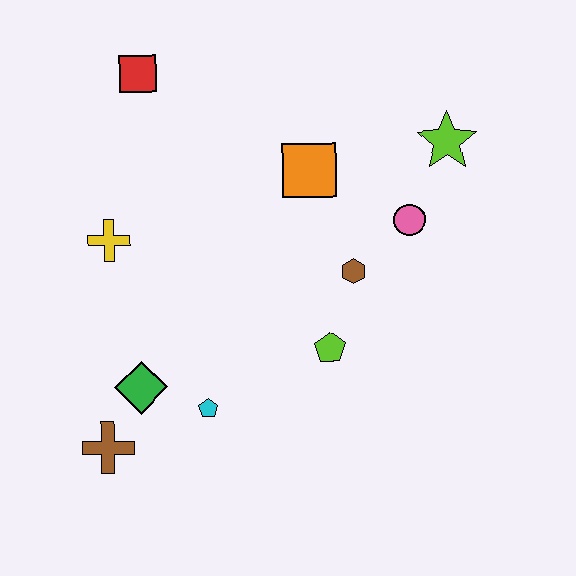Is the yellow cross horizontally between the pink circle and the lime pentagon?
No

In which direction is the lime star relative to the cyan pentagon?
The lime star is above the cyan pentagon.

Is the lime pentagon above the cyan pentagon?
Yes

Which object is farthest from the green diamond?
The lime star is farthest from the green diamond.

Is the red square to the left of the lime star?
Yes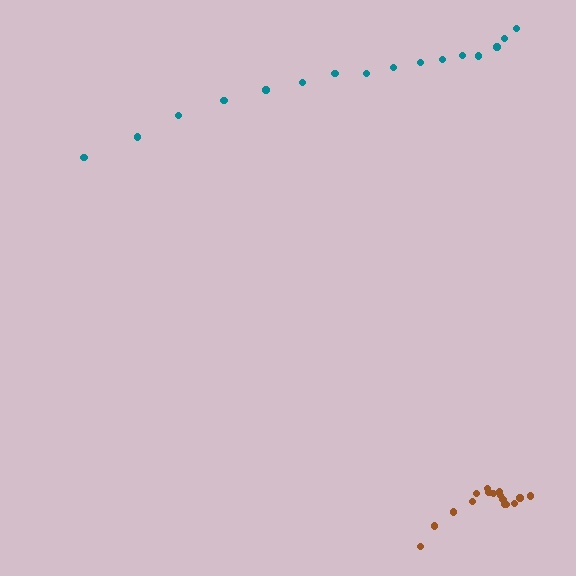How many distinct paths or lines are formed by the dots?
There are 2 distinct paths.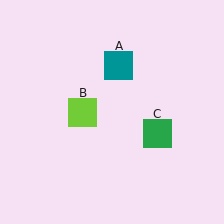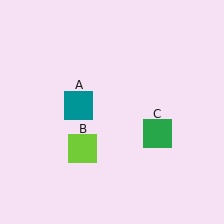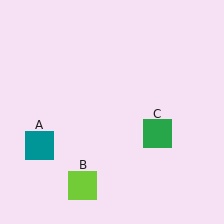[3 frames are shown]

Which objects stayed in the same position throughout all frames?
Green square (object C) remained stationary.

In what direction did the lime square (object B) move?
The lime square (object B) moved down.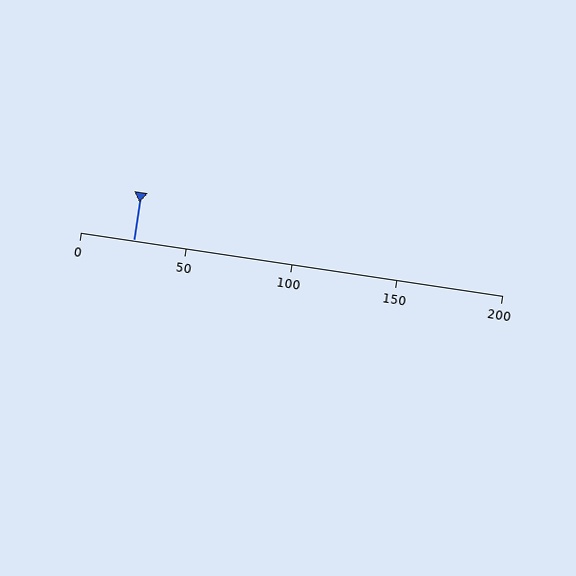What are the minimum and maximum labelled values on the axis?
The axis runs from 0 to 200.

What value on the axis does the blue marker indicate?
The marker indicates approximately 25.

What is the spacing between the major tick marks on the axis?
The major ticks are spaced 50 apart.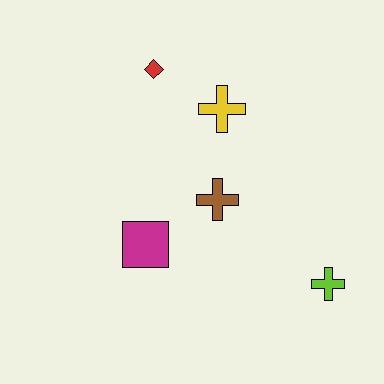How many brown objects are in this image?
There is 1 brown object.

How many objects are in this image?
There are 5 objects.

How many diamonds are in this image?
There is 1 diamond.